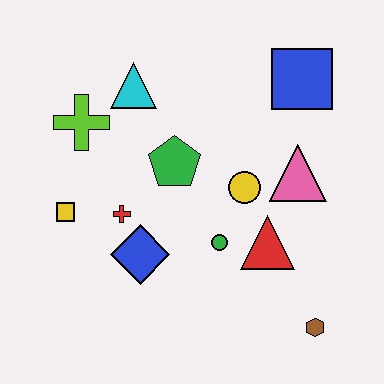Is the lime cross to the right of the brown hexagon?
No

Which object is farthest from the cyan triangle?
The brown hexagon is farthest from the cyan triangle.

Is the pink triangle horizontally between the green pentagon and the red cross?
No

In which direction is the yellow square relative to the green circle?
The yellow square is to the left of the green circle.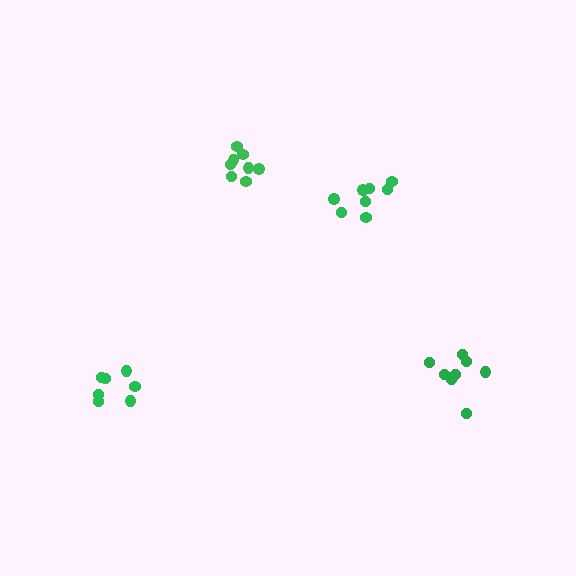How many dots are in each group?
Group 1: 8 dots, Group 2: 7 dots, Group 3: 8 dots, Group 4: 9 dots (32 total).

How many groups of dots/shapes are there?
There are 4 groups.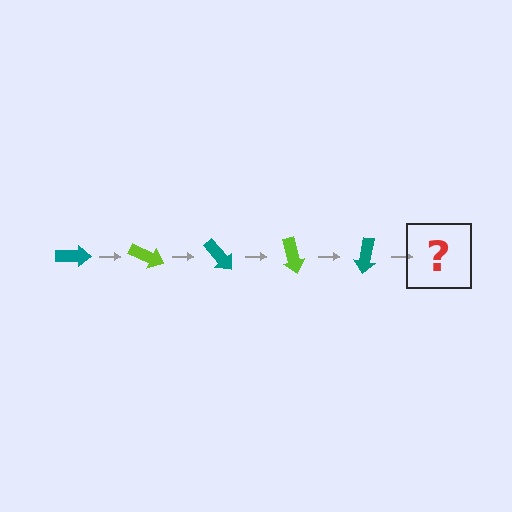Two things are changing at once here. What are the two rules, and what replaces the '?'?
The two rules are that it rotates 25 degrees each step and the color cycles through teal and lime. The '?' should be a lime arrow, rotated 125 degrees from the start.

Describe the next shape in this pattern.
It should be a lime arrow, rotated 125 degrees from the start.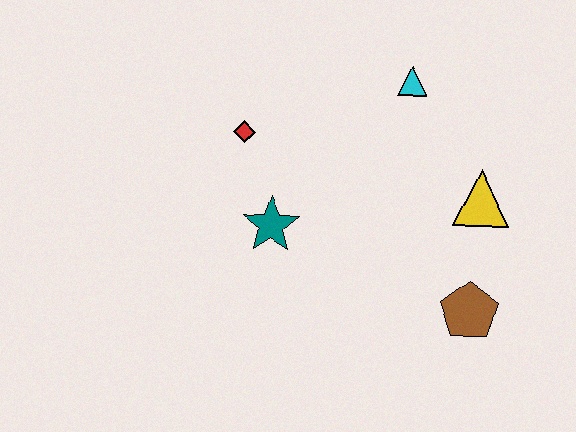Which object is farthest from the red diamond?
The brown pentagon is farthest from the red diamond.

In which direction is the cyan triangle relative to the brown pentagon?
The cyan triangle is above the brown pentagon.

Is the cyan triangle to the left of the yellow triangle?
Yes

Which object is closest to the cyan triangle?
The yellow triangle is closest to the cyan triangle.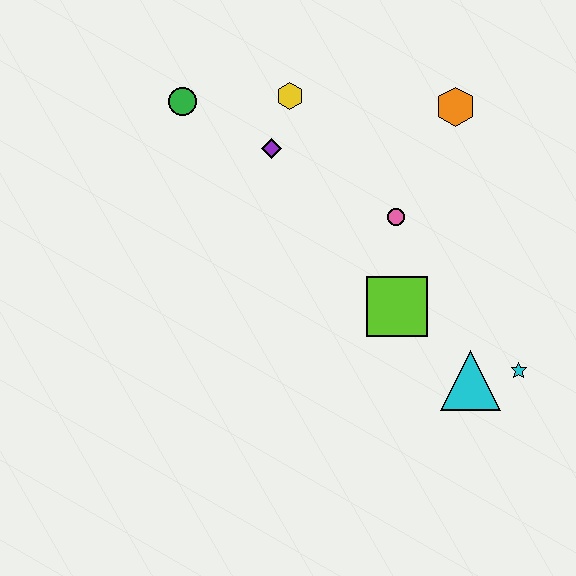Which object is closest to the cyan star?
The cyan triangle is closest to the cyan star.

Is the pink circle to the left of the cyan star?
Yes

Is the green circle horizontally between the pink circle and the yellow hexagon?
No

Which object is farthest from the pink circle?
The green circle is farthest from the pink circle.